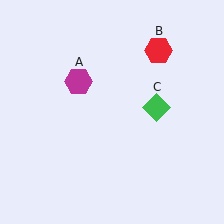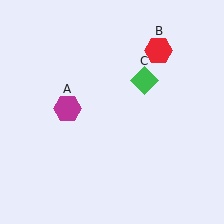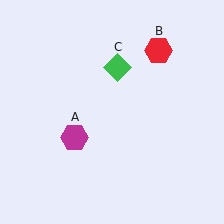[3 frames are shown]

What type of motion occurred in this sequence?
The magenta hexagon (object A), green diamond (object C) rotated counterclockwise around the center of the scene.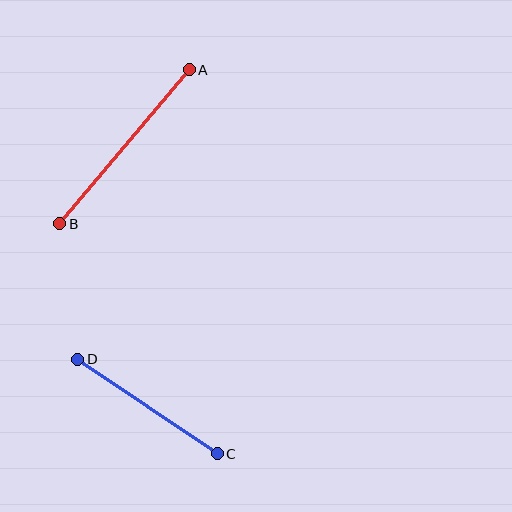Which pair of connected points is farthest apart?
Points A and B are farthest apart.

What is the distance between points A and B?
The distance is approximately 201 pixels.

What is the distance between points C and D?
The distance is approximately 169 pixels.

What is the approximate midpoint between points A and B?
The midpoint is at approximately (124, 147) pixels.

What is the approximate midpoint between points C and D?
The midpoint is at approximately (148, 406) pixels.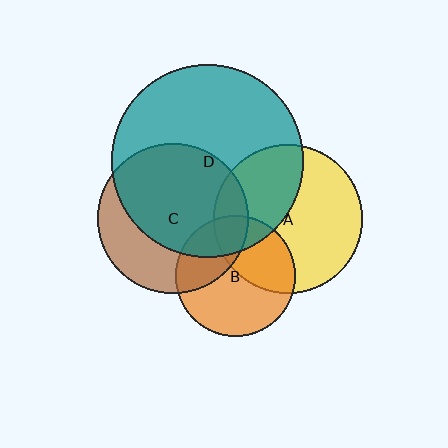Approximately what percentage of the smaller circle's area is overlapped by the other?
Approximately 15%.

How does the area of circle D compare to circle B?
Approximately 2.6 times.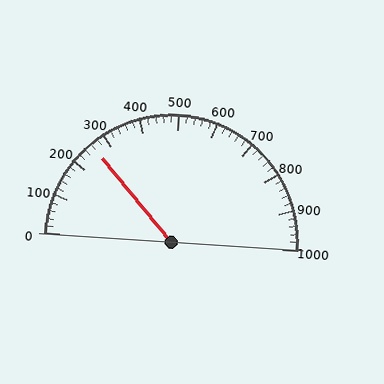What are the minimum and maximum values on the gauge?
The gauge ranges from 0 to 1000.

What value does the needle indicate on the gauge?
The needle indicates approximately 260.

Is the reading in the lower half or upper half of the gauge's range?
The reading is in the lower half of the range (0 to 1000).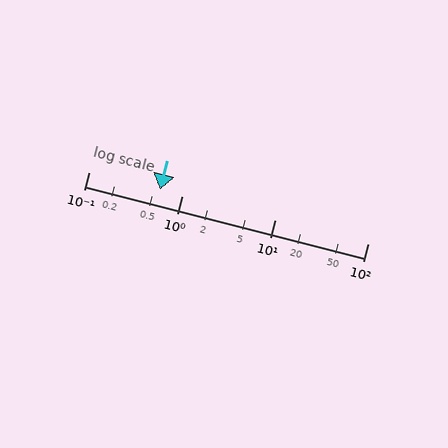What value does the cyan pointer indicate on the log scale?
The pointer indicates approximately 0.58.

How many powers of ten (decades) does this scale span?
The scale spans 3 decades, from 0.1 to 100.